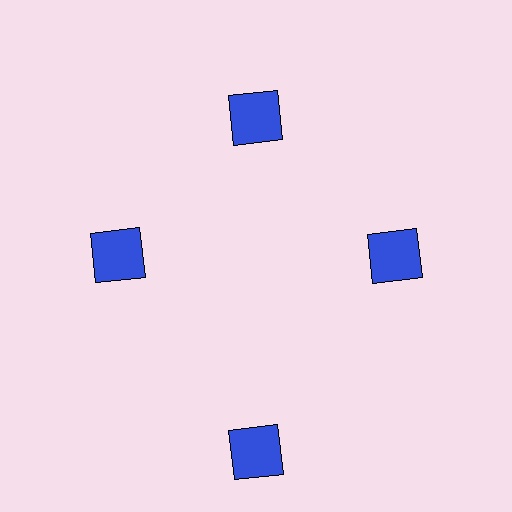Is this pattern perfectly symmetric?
No. The 4 blue squares are arranged in a ring, but one element near the 6 o'clock position is pushed outward from the center, breaking the 4-fold rotational symmetry.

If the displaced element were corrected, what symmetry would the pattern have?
It would have 4-fold rotational symmetry — the pattern would map onto itself every 90 degrees.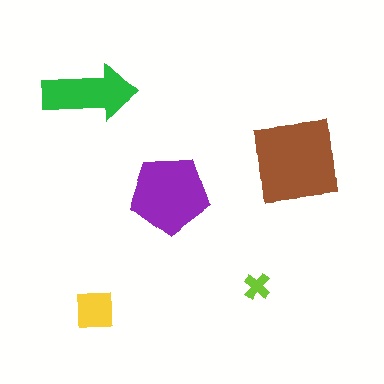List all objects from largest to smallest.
The brown square, the purple pentagon, the green arrow, the yellow square, the lime cross.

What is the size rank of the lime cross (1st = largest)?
5th.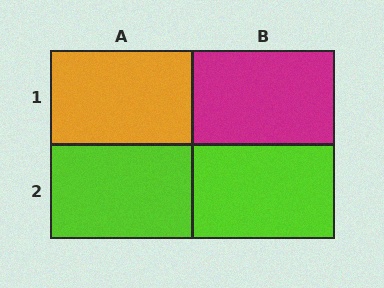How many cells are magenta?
1 cell is magenta.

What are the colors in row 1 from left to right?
Orange, magenta.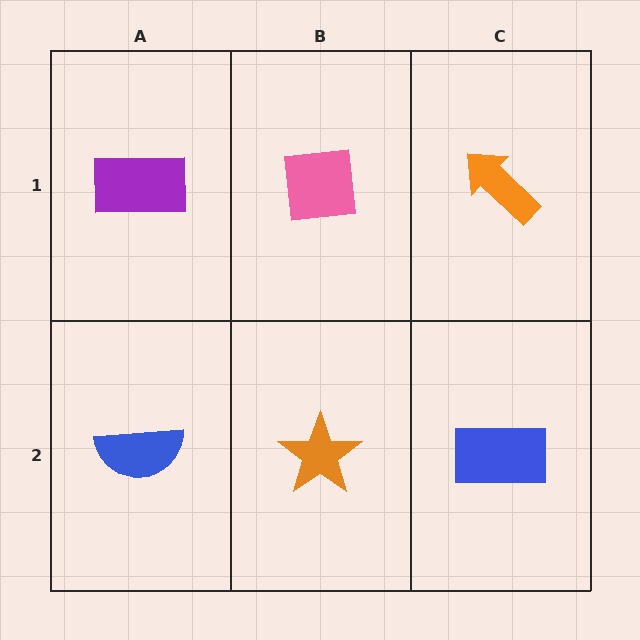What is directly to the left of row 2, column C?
An orange star.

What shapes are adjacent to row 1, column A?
A blue semicircle (row 2, column A), a pink square (row 1, column B).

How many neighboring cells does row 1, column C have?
2.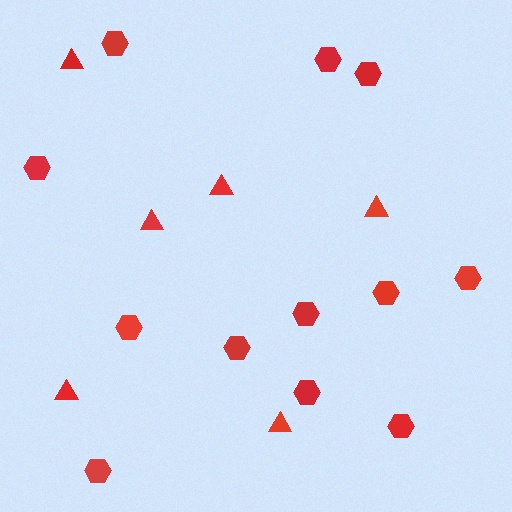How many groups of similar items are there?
There are 2 groups: one group of triangles (6) and one group of hexagons (12).